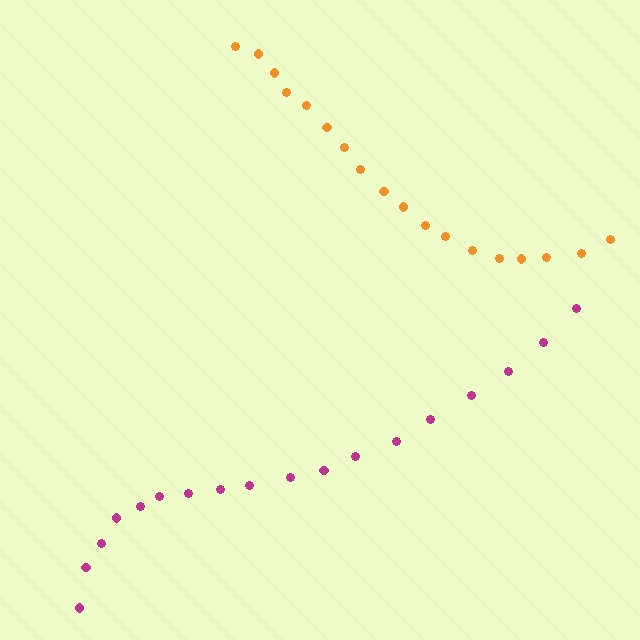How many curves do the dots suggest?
There are 2 distinct paths.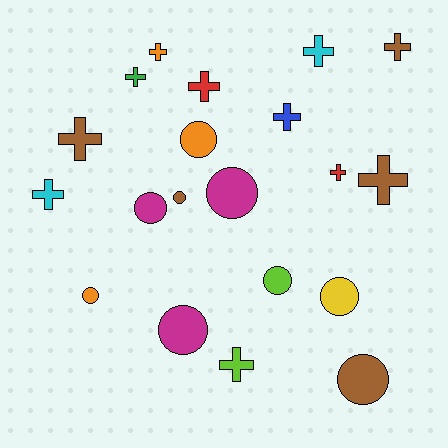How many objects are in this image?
There are 20 objects.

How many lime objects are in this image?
There are 2 lime objects.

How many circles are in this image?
There are 9 circles.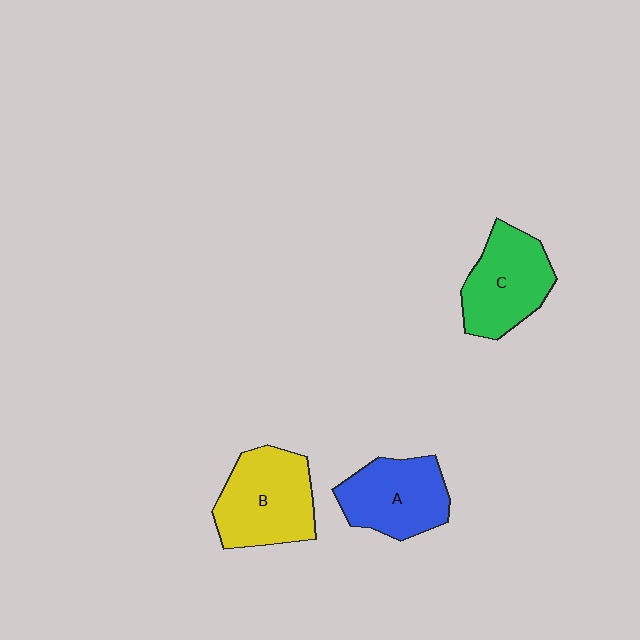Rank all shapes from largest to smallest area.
From largest to smallest: B (yellow), C (green), A (blue).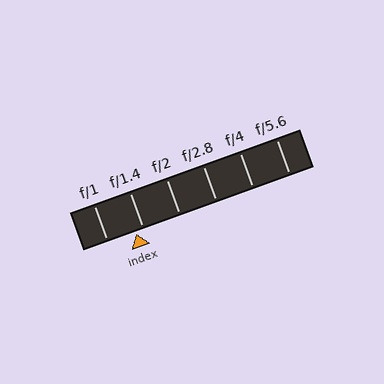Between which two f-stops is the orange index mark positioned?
The index mark is between f/1 and f/1.4.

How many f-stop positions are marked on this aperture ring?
There are 6 f-stop positions marked.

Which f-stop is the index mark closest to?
The index mark is closest to f/1.4.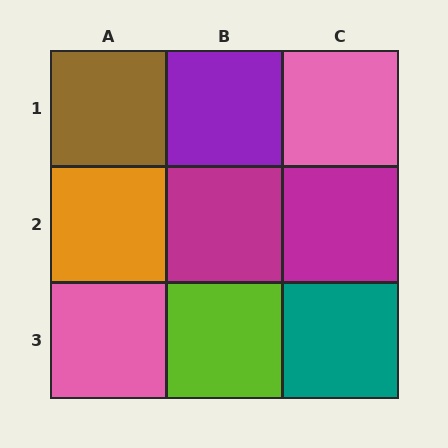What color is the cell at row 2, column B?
Magenta.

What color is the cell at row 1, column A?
Brown.